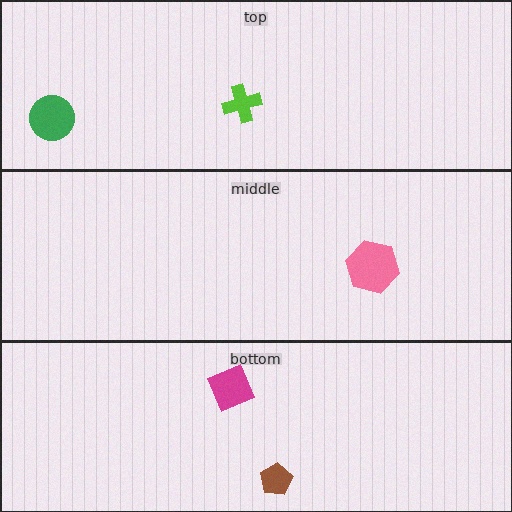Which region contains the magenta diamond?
The bottom region.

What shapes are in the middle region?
The pink hexagon.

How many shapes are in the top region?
2.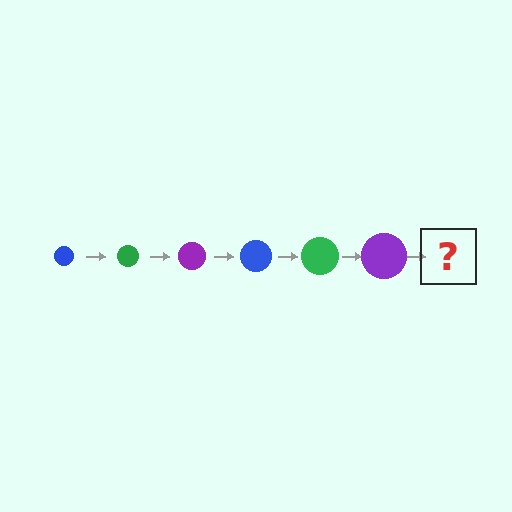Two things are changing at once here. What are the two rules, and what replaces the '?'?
The two rules are that the circle grows larger each step and the color cycles through blue, green, and purple. The '?' should be a blue circle, larger than the previous one.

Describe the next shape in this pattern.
It should be a blue circle, larger than the previous one.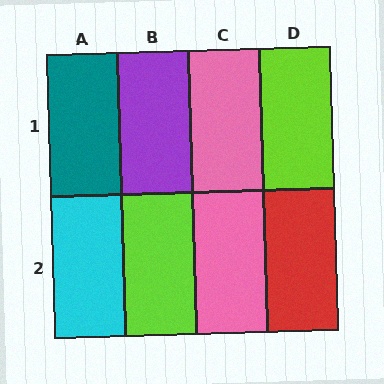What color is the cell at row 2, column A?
Cyan.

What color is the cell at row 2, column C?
Pink.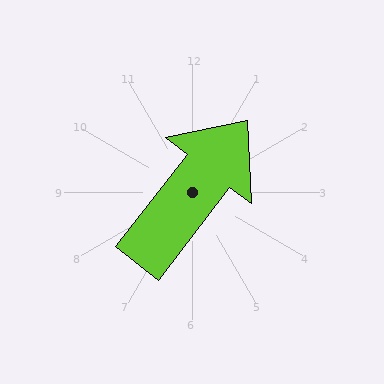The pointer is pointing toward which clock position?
Roughly 1 o'clock.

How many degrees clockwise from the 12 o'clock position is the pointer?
Approximately 38 degrees.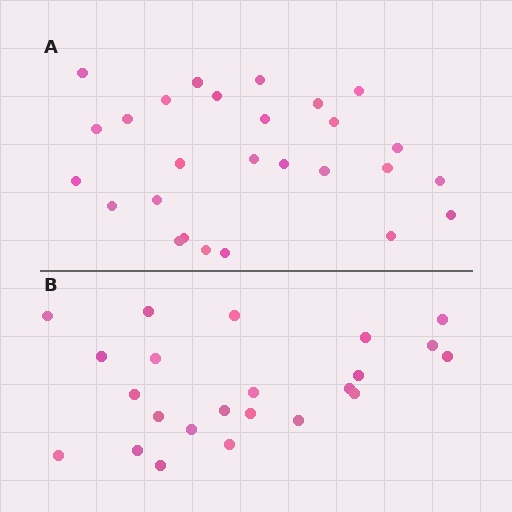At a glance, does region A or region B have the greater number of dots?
Region A (the top region) has more dots.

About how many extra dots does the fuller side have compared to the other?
Region A has about 4 more dots than region B.